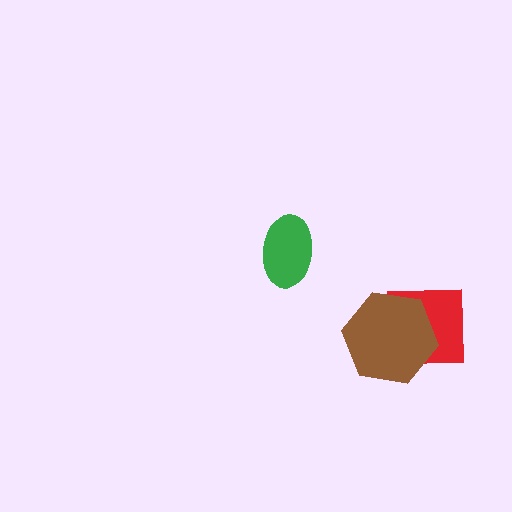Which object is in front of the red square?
The brown hexagon is in front of the red square.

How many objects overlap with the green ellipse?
0 objects overlap with the green ellipse.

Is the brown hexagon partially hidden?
No, no other shape covers it.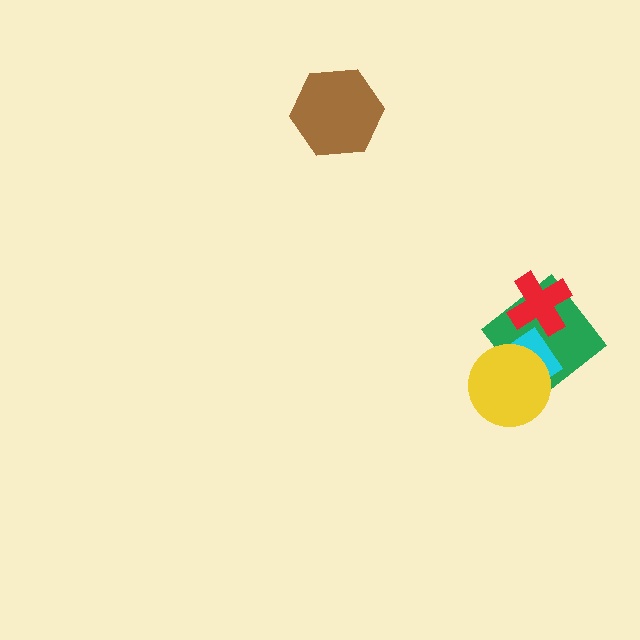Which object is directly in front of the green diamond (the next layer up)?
The cyan diamond is directly in front of the green diamond.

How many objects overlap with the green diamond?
3 objects overlap with the green diamond.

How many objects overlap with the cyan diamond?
3 objects overlap with the cyan diamond.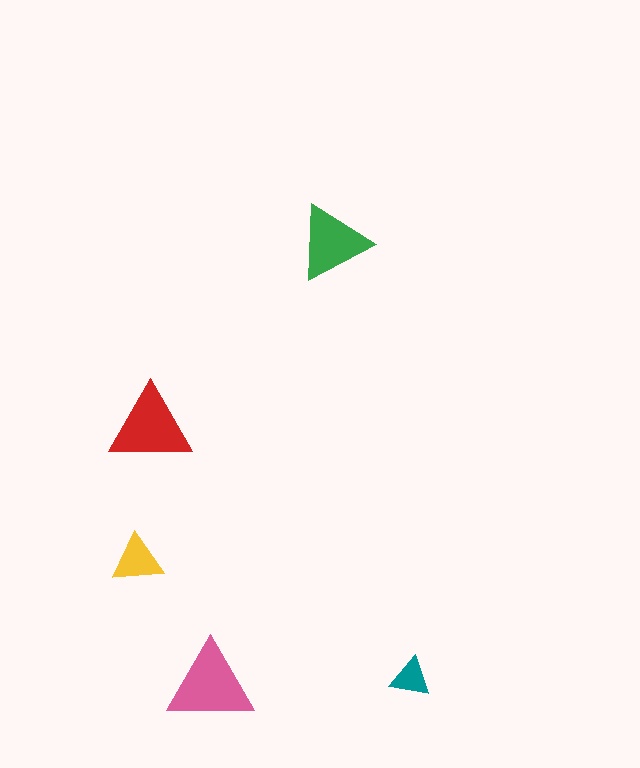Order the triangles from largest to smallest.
the pink one, the red one, the green one, the yellow one, the teal one.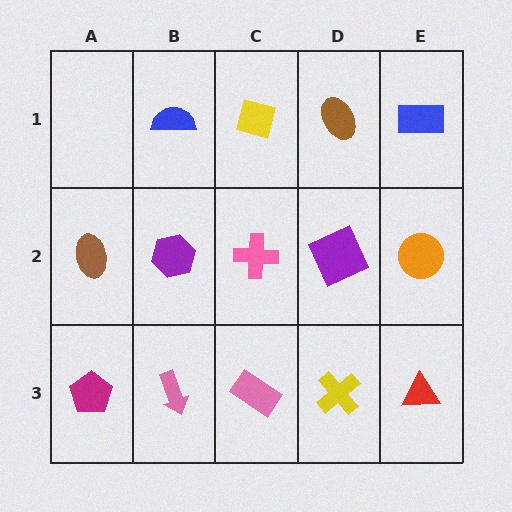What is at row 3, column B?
A pink arrow.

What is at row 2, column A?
A brown ellipse.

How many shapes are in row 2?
5 shapes.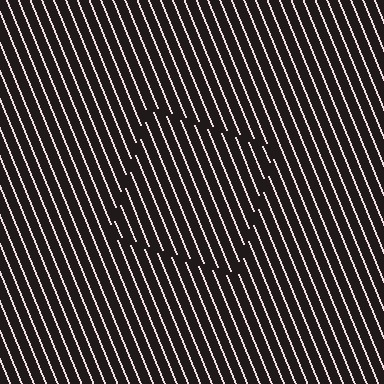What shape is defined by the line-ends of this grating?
An illusory square. The interior of the shape contains the same grating, shifted by half a period — the contour is defined by the phase discontinuity where line-ends from the inner and outer gratings abut.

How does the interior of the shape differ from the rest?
The interior of the shape contains the same grating, shifted by half a period — the contour is defined by the phase discontinuity where line-ends from the inner and outer gratings abut.